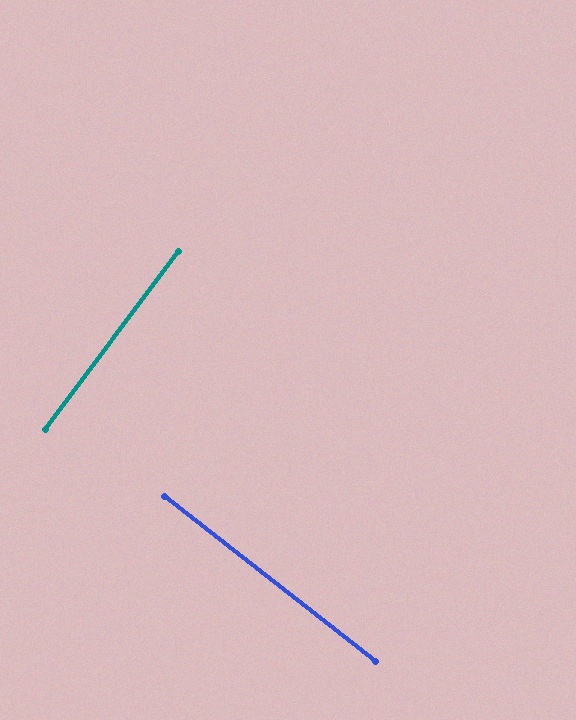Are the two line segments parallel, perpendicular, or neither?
Perpendicular — they meet at approximately 89°.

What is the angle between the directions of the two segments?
Approximately 89 degrees.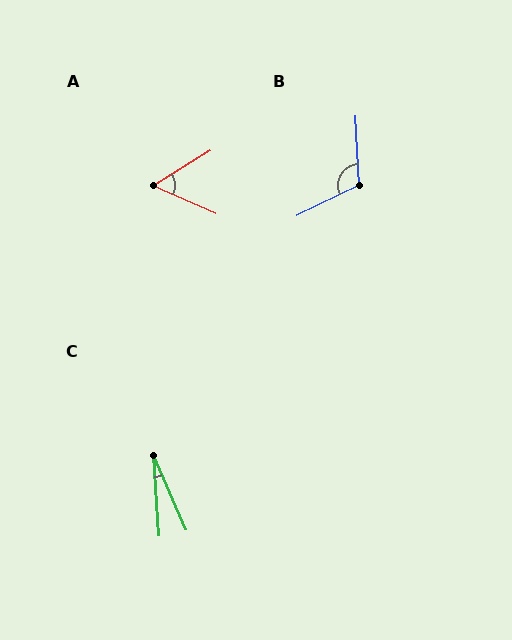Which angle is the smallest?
C, at approximately 20 degrees.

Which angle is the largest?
B, at approximately 113 degrees.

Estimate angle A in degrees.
Approximately 56 degrees.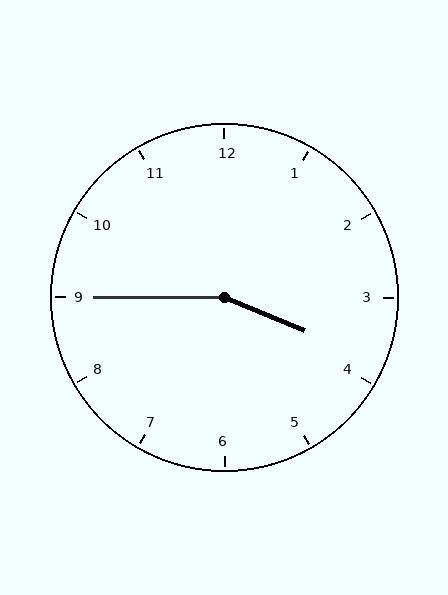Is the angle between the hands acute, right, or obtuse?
It is obtuse.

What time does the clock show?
3:45.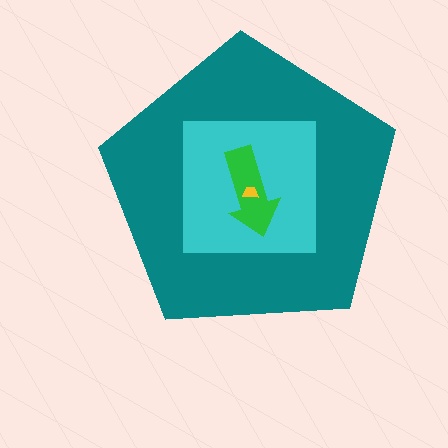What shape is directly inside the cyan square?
The green arrow.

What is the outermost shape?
The teal pentagon.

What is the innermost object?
The yellow trapezoid.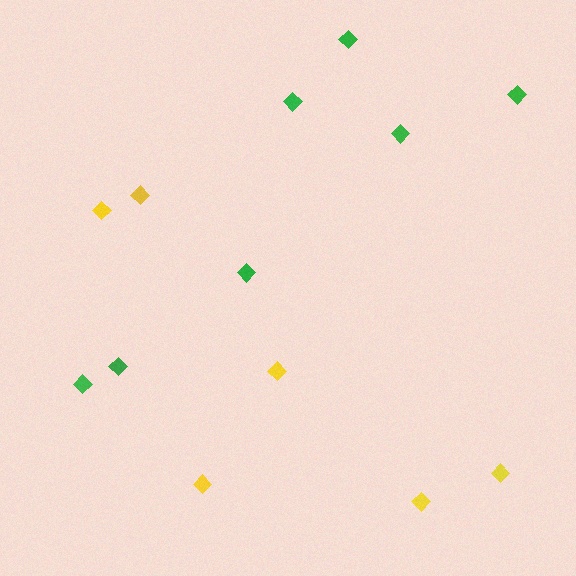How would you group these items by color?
There are 2 groups: one group of green diamonds (7) and one group of yellow diamonds (6).